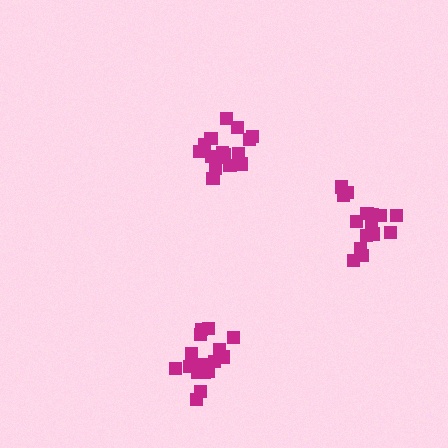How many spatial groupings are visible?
There are 3 spatial groupings.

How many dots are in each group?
Group 1: 16 dots, Group 2: 16 dots, Group 3: 17 dots (49 total).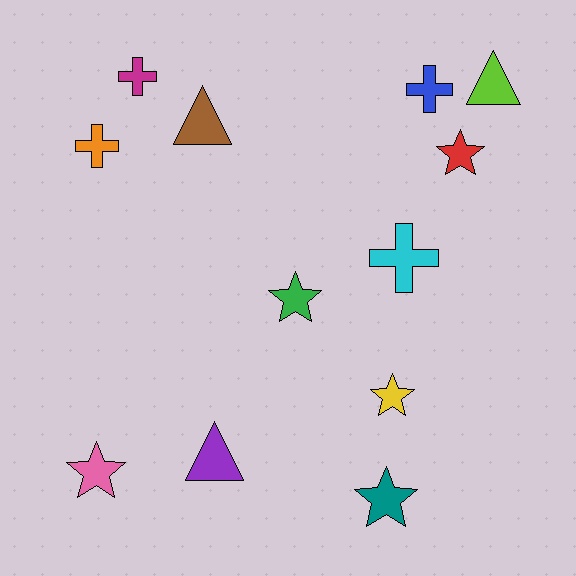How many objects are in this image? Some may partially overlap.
There are 12 objects.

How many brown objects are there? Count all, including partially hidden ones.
There is 1 brown object.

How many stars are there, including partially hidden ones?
There are 5 stars.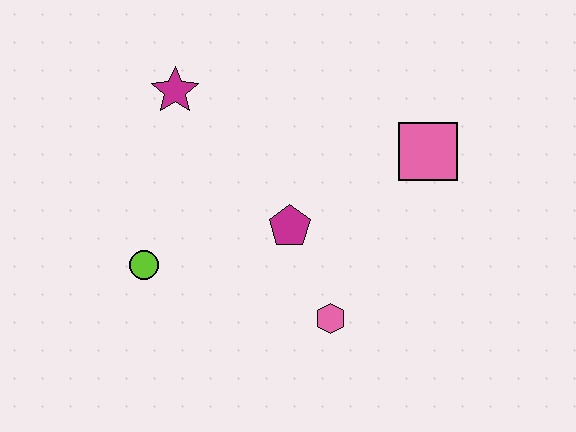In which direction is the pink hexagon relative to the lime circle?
The pink hexagon is to the right of the lime circle.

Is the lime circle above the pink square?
No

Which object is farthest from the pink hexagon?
The magenta star is farthest from the pink hexagon.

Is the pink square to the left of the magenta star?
No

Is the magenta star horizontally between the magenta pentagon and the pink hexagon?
No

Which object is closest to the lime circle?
The magenta pentagon is closest to the lime circle.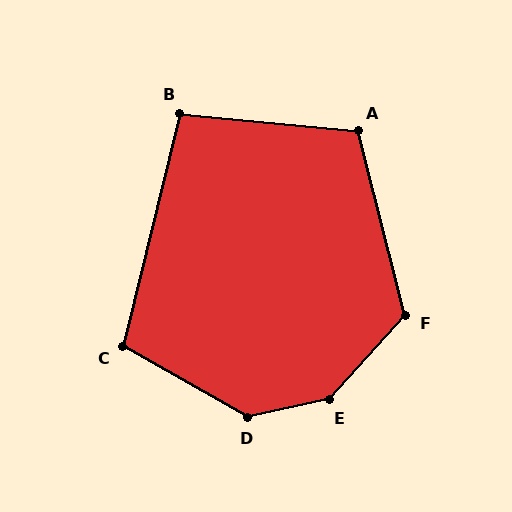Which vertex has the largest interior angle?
E, at approximately 144 degrees.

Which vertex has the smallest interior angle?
B, at approximately 98 degrees.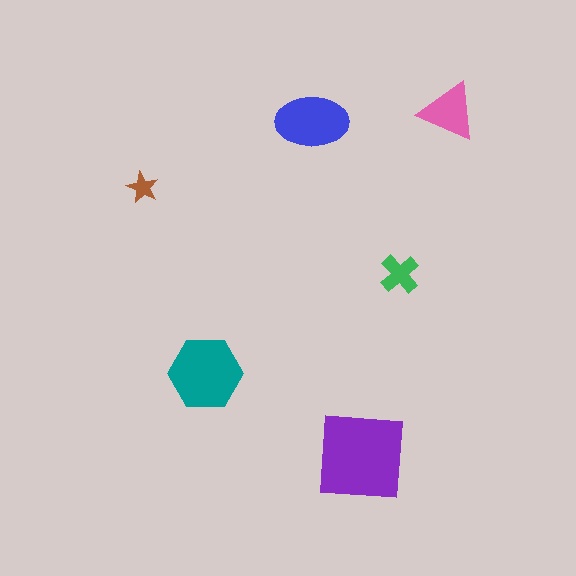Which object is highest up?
The pink triangle is topmost.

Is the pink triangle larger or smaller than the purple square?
Smaller.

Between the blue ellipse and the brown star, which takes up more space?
The blue ellipse.